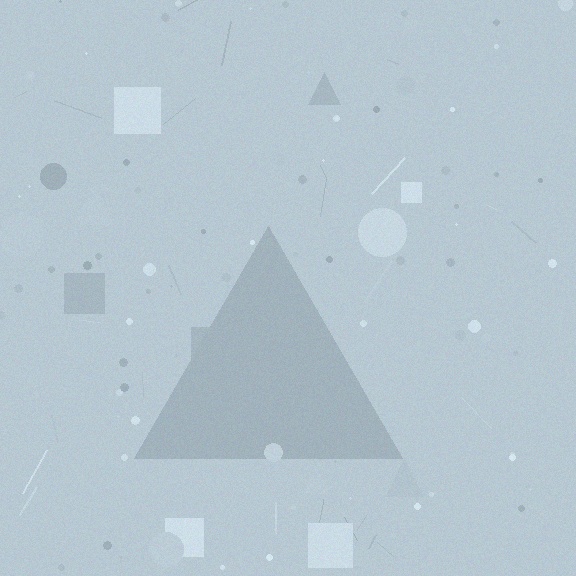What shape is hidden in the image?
A triangle is hidden in the image.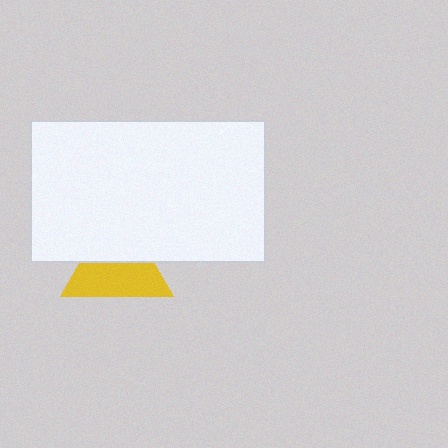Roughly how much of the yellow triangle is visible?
About half of it is visible (roughly 57%).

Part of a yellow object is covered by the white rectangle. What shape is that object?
It is a triangle.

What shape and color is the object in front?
The object in front is a white rectangle.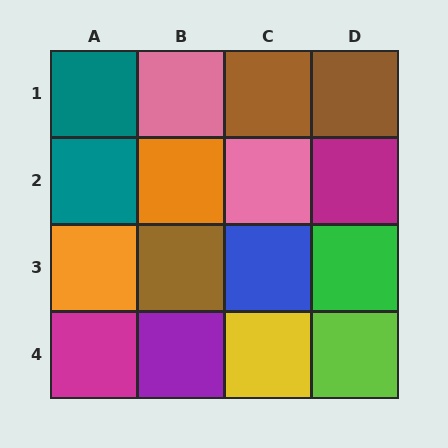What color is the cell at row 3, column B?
Brown.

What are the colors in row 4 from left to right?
Magenta, purple, yellow, lime.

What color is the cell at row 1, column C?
Brown.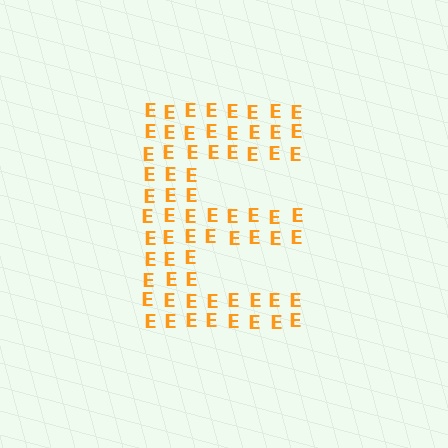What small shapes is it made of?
It is made of small letter E's.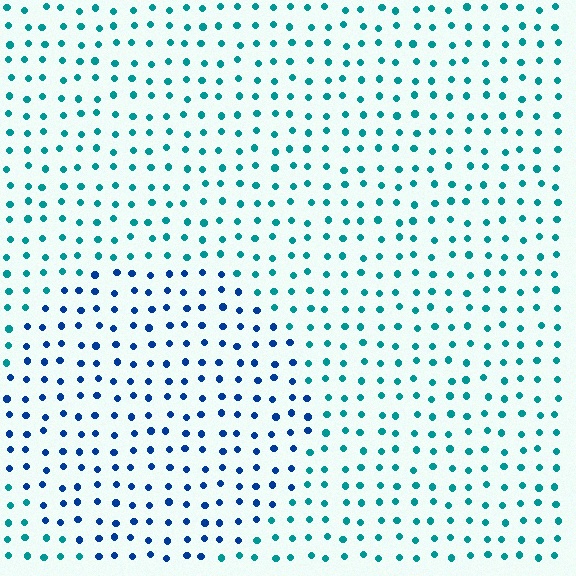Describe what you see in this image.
The image is filled with small teal elements in a uniform arrangement. A circle-shaped region is visible where the elements are tinted to a slightly different hue, forming a subtle color boundary.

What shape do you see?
I see a circle.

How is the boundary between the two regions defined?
The boundary is defined purely by a slight shift in hue (about 39 degrees). Spacing, size, and orientation are identical on both sides.